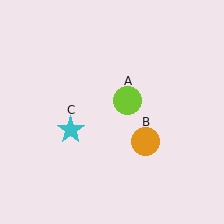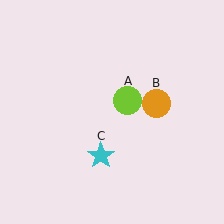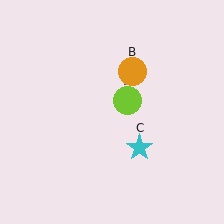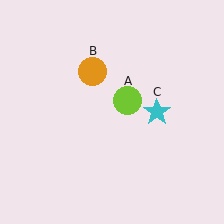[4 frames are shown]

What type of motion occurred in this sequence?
The orange circle (object B), cyan star (object C) rotated counterclockwise around the center of the scene.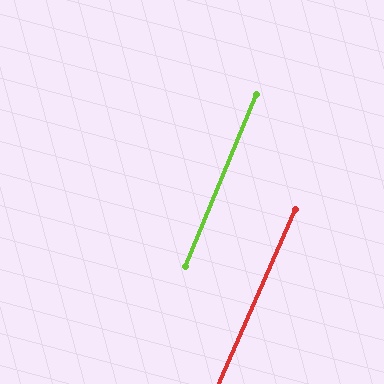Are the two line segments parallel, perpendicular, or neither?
Parallel — their directions differ by only 1.1°.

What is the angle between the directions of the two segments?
Approximately 1 degree.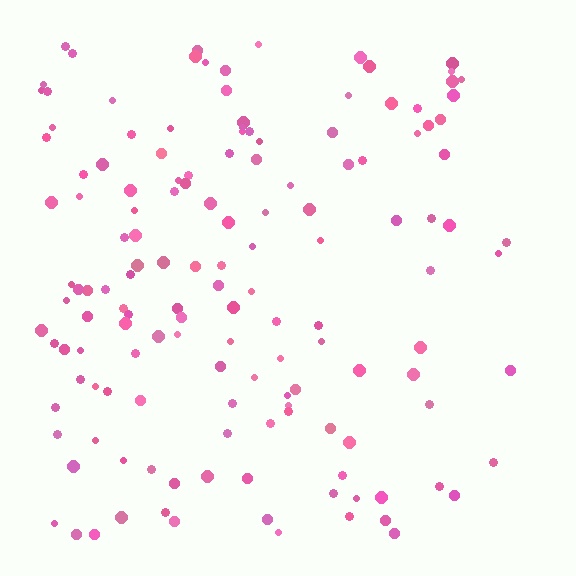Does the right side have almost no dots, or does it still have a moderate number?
Still a moderate number, just noticeably fewer than the left.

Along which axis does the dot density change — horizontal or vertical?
Horizontal.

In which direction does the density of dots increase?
From right to left, with the left side densest.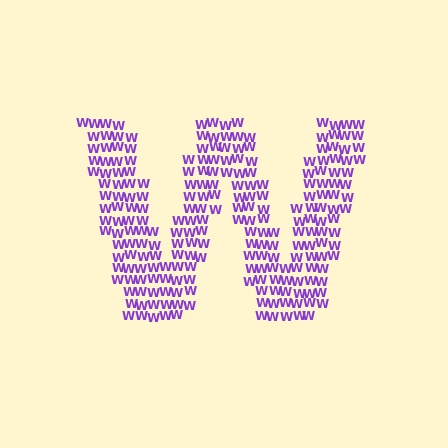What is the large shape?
The large shape is the letter W.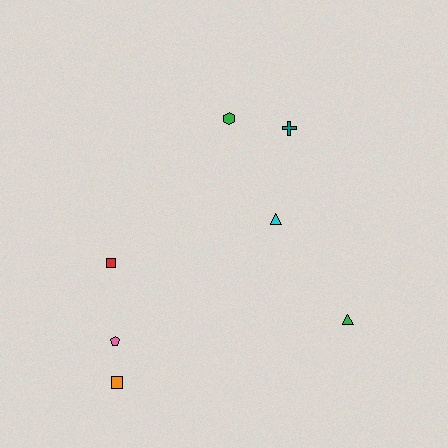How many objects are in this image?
There are 7 objects.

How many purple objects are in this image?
There are no purple objects.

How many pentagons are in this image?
There is 1 pentagon.